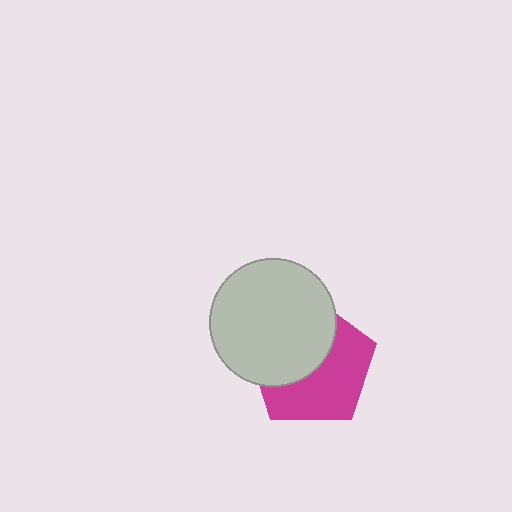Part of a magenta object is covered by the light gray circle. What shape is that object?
It is a pentagon.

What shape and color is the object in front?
The object in front is a light gray circle.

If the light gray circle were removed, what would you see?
You would see the complete magenta pentagon.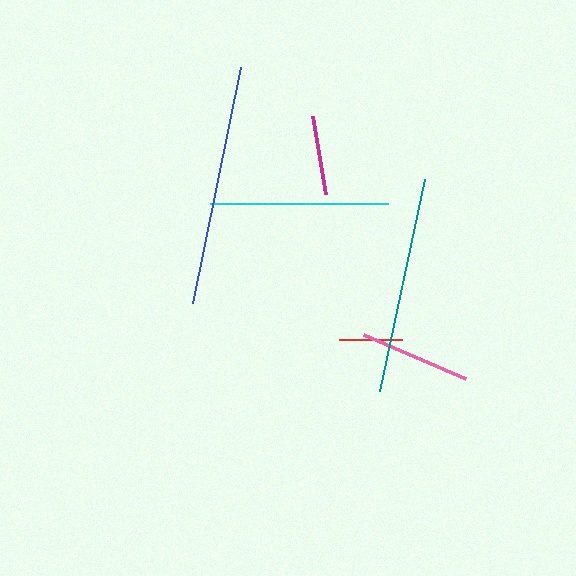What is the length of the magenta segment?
The magenta segment is approximately 79 pixels long.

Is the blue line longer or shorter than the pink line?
The blue line is longer than the pink line.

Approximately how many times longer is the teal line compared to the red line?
The teal line is approximately 3.4 times the length of the red line.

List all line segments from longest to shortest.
From longest to shortest: blue, teal, cyan, pink, magenta, red.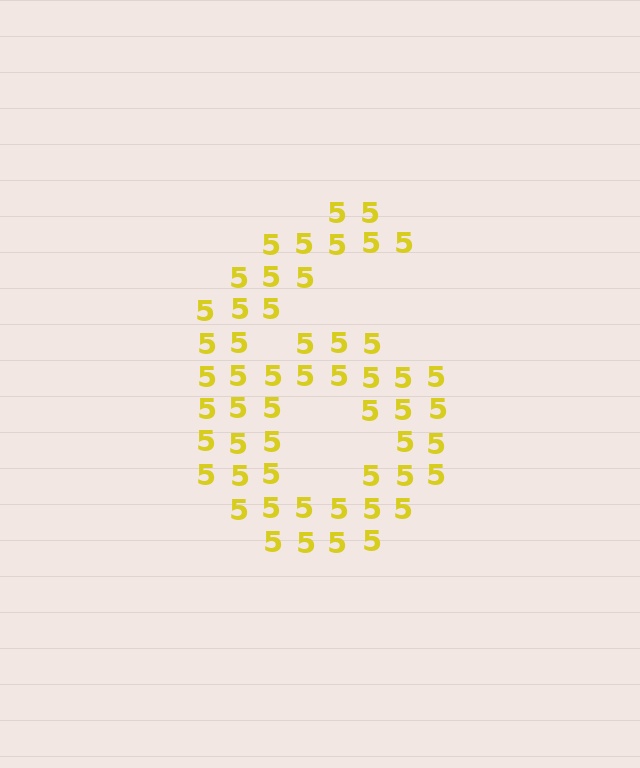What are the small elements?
The small elements are digit 5's.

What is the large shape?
The large shape is the digit 6.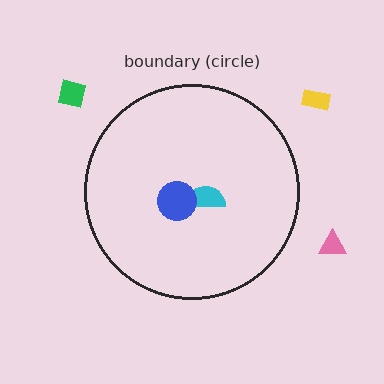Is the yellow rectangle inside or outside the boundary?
Outside.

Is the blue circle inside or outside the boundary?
Inside.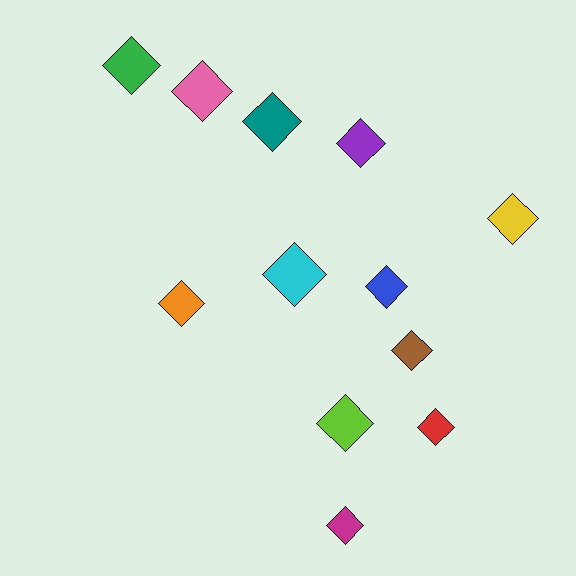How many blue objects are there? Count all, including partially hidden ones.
There is 1 blue object.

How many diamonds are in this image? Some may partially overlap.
There are 12 diamonds.